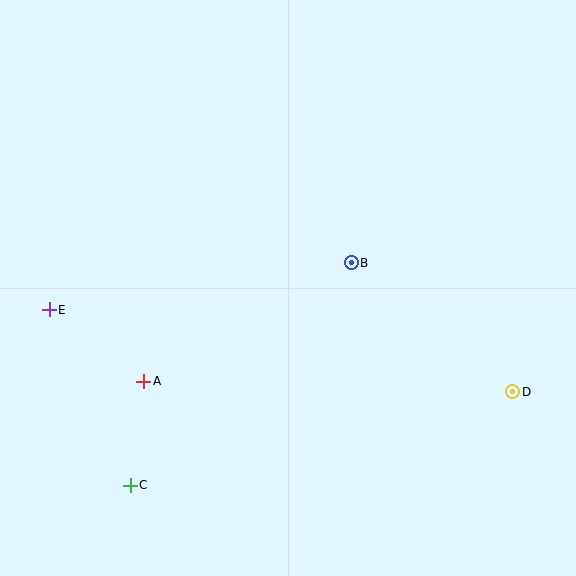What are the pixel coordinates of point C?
Point C is at (130, 485).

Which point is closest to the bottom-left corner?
Point C is closest to the bottom-left corner.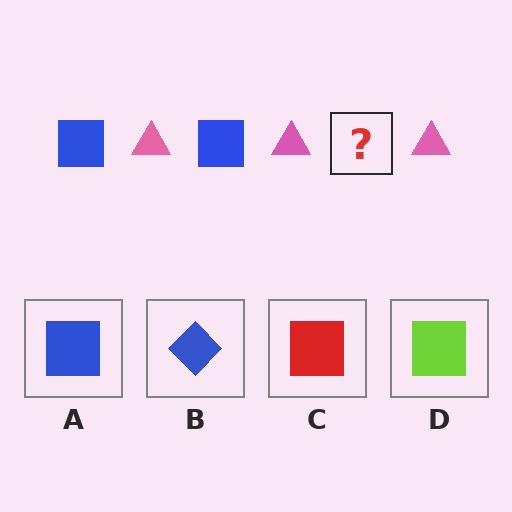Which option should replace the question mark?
Option A.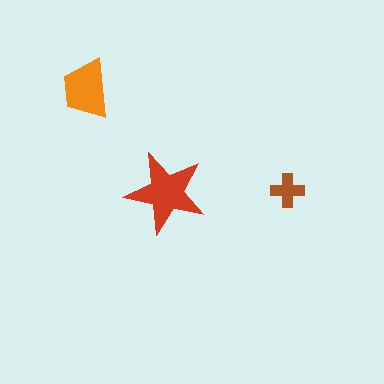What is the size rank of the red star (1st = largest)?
1st.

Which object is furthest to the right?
The brown cross is rightmost.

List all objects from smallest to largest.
The brown cross, the orange trapezoid, the red star.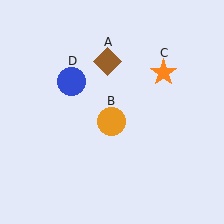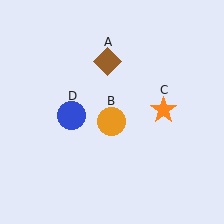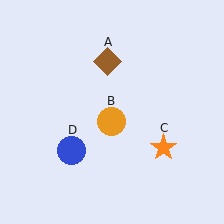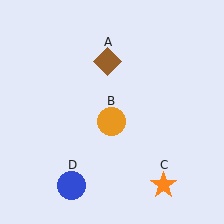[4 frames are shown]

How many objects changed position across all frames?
2 objects changed position: orange star (object C), blue circle (object D).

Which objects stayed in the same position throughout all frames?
Brown diamond (object A) and orange circle (object B) remained stationary.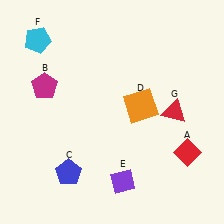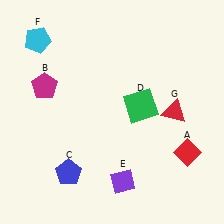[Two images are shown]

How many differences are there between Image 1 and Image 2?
There is 1 difference between the two images.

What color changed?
The square (D) changed from orange in Image 1 to green in Image 2.